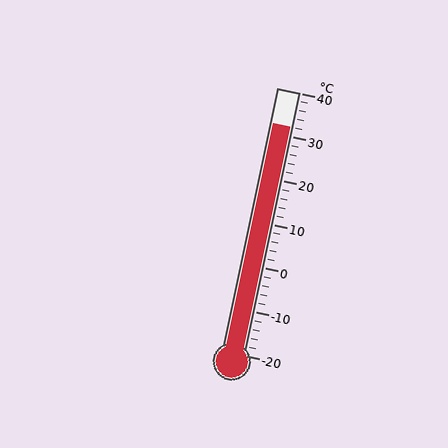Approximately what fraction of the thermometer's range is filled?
The thermometer is filled to approximately 85% of its range.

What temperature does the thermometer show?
The thermometer shows approximately 32°C.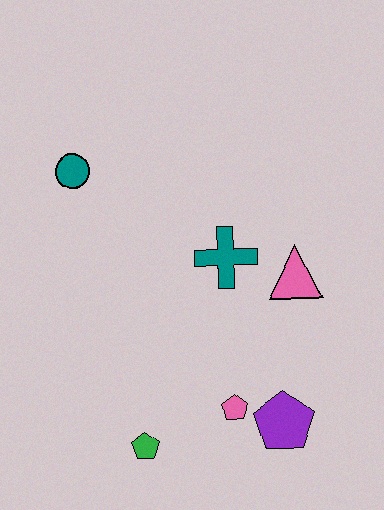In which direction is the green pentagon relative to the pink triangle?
The green pentagon is below the pink triangle.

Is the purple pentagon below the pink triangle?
Yes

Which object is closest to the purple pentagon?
The pink pentagon is closest to the purple pentagon.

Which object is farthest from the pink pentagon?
The teal circle is farthest from the pink pentagon.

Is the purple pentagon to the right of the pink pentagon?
Yes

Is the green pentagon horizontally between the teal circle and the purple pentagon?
Yes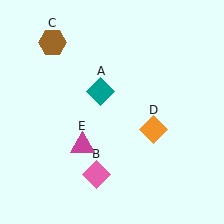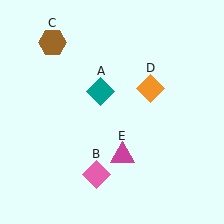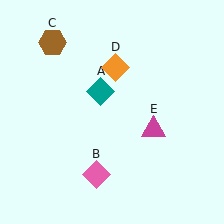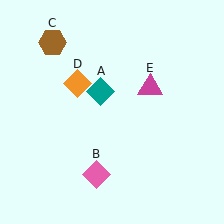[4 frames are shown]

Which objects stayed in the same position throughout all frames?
Teal diamond (object A) and pink diamond (object B) and brown hexagon (object C) remained stationary.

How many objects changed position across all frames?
2 objects changed position: orange diamond (object D), magenta triangle (object E).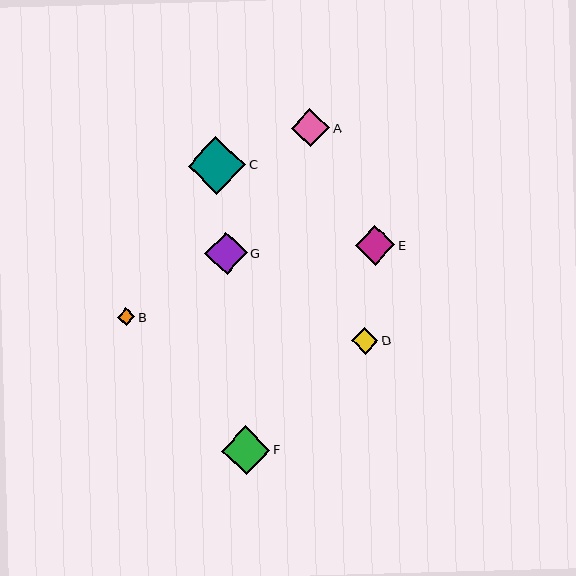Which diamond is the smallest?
Diamond B is the smallest with a size of approximately 17 pixels.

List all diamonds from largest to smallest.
From largest to smallest: C, F, G, E, A, D, B.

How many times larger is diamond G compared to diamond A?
Diamond G is approximately 1.1 times the size of diamond A.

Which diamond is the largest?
Diamond C is the largest with a size of approximately 58 pixels.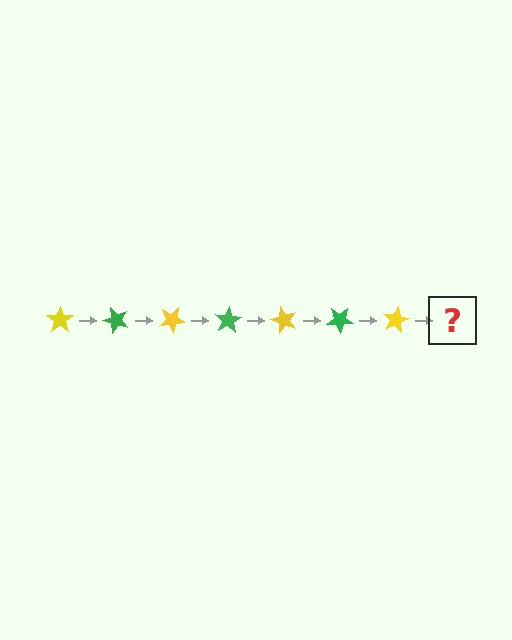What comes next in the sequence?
The next element should be a green star, rotated 350 degrees from the start.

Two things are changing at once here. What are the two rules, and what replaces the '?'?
The two rules are that it rotates 50 degrees each step and the color cycles through yellow and green. The '?' should be a green star, rotated 350 degrees from the start.